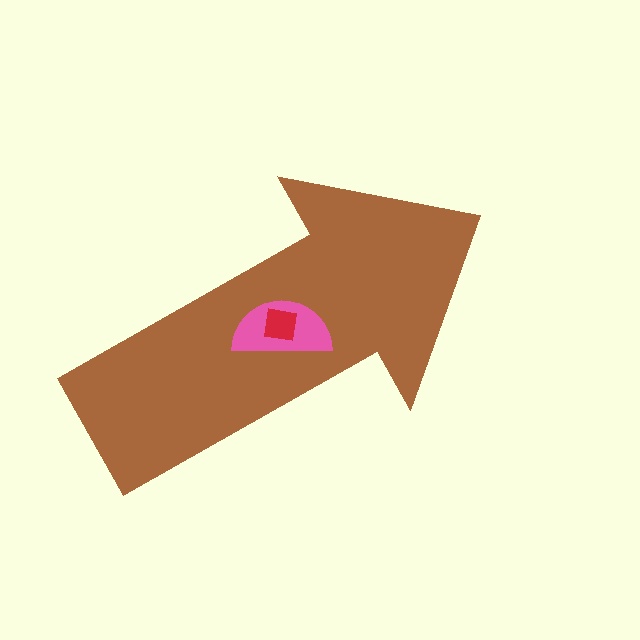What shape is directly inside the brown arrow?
The pink semicircle.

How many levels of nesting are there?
3.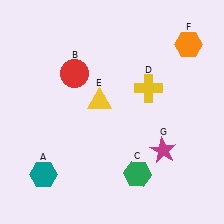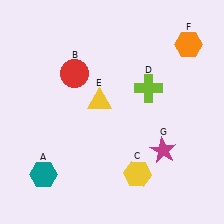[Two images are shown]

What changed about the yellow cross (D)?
In Image 1, D is yellow. In Image 2, it changed to lime.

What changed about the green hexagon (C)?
In Image 1, C is green. In Image 2, it changed to yellow.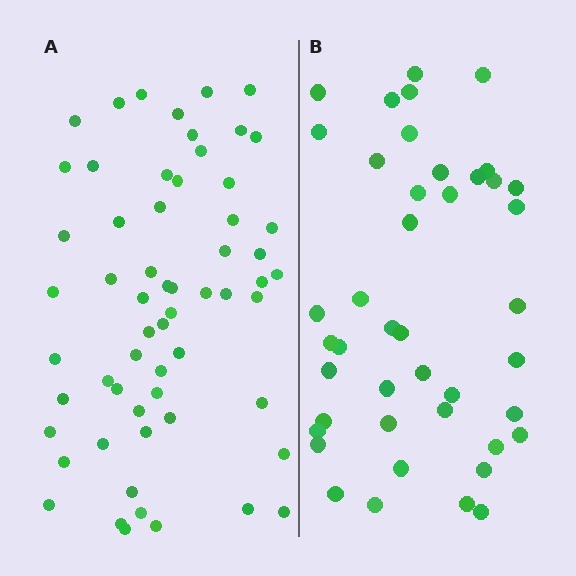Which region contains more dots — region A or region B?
Region A (the left region) has more dots.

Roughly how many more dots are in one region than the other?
Region A has approximately 15 more dots than region B.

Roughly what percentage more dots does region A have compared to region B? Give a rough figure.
About 40% more.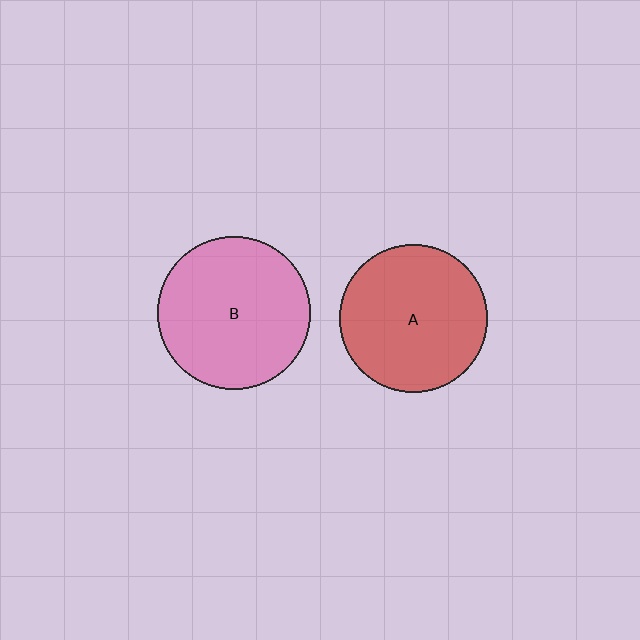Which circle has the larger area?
Circle B (pink).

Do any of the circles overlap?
No, none of the circles overlap.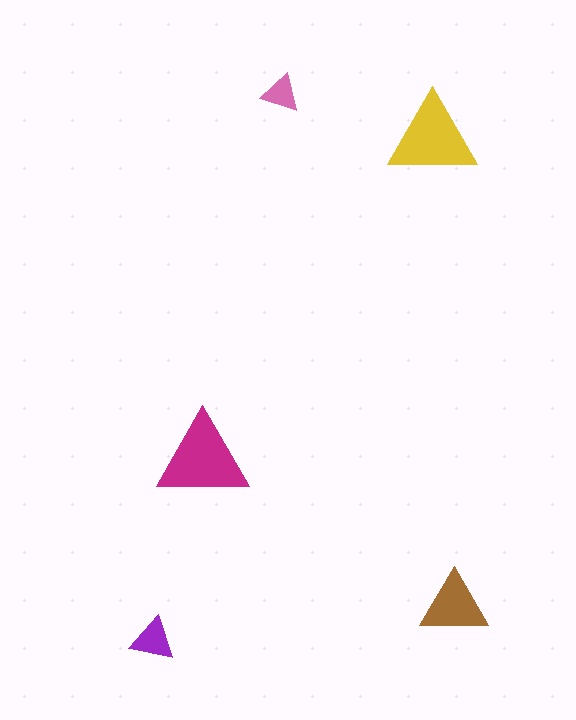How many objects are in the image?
There are 5 objects in the image.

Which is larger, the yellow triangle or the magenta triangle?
The magenta one.